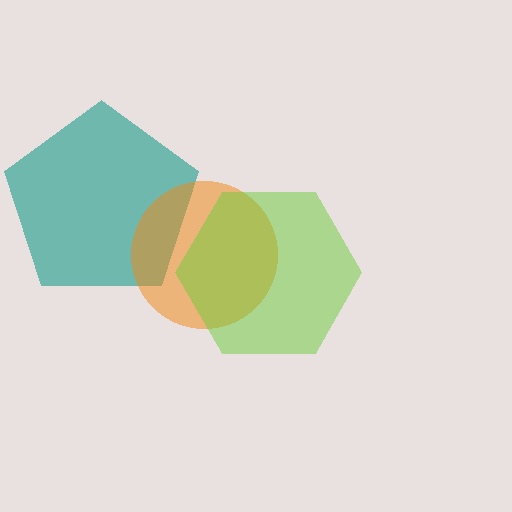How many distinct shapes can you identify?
There are 3 distinct shapes: a teal pentagon, an orange circle, a lime hexagon.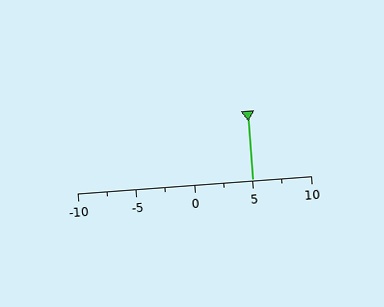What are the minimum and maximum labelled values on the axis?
The axis runs from -10 to 10.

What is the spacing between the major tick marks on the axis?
The major ticks are spaced 5 apart.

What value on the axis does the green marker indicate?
The marker indicates approximately 5.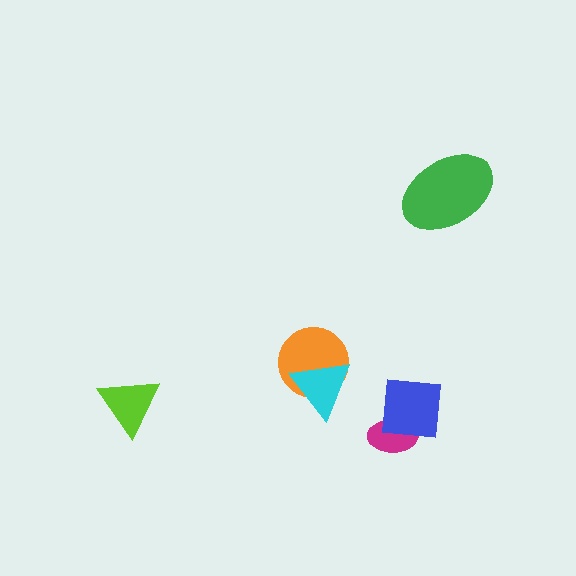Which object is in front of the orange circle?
The cyan triangle is in front of the orange circle.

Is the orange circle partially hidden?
Yes, it is partially covered by another shape.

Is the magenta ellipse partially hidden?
Yes, it is partially covered by another shape.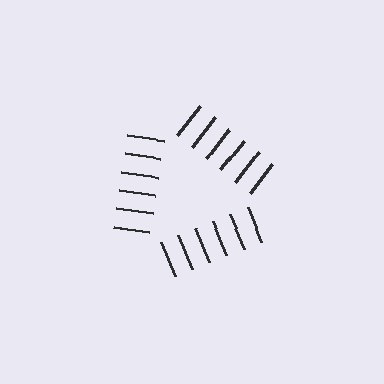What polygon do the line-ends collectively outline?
An illusory triangle — the line segments terminate on its edges but no continuous stroke is drawn.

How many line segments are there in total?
18 — 6 along each of the 3 edges.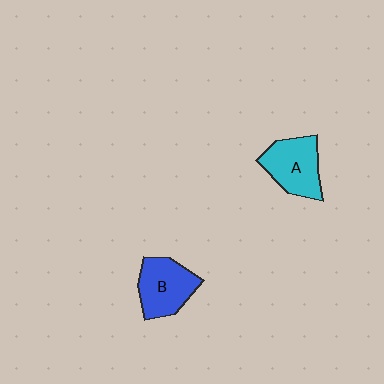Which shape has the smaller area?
Shape B (blue).